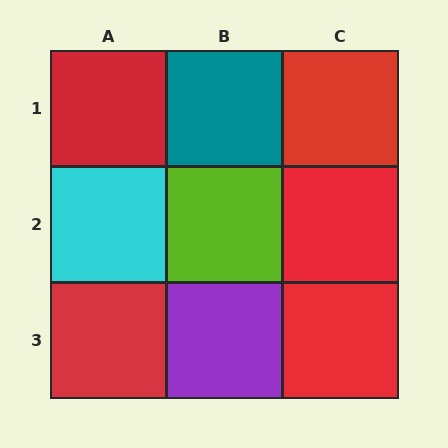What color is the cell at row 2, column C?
Red.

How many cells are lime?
1 cell is lime.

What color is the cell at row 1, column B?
Teal.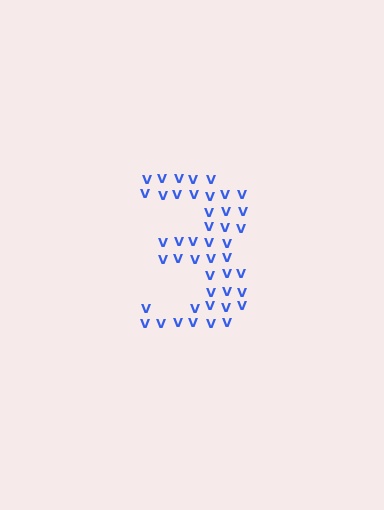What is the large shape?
The large shape is the digit 3.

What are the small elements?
The small elements are letter V's.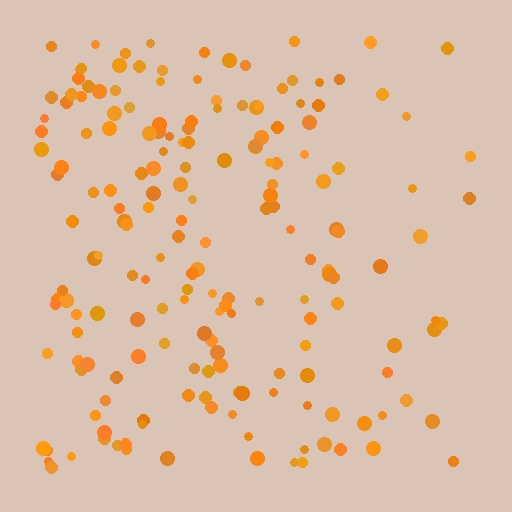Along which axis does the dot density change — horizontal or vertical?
Horizontal.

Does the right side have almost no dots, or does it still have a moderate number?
Still a moderate number, just noticeably fewer than the left.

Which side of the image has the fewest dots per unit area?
The right.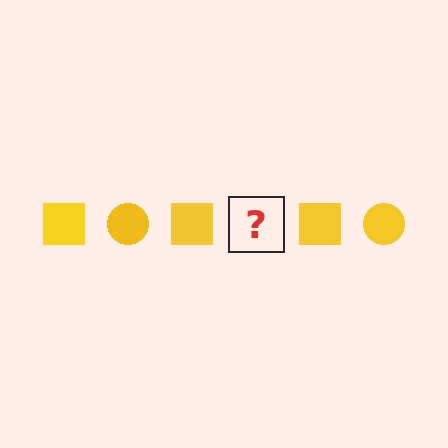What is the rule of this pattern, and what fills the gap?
The rule is that the pattern cycles through square, circle shapes in yellow. The gap should be filled with a yellow circle.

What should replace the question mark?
The question mark should be replaced with a yellow circle.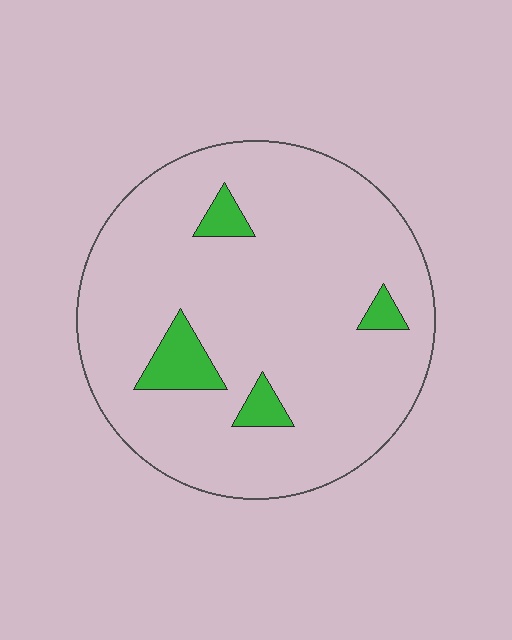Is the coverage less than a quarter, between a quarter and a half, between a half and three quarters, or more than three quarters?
Less than a quarter.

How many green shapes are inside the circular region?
4.